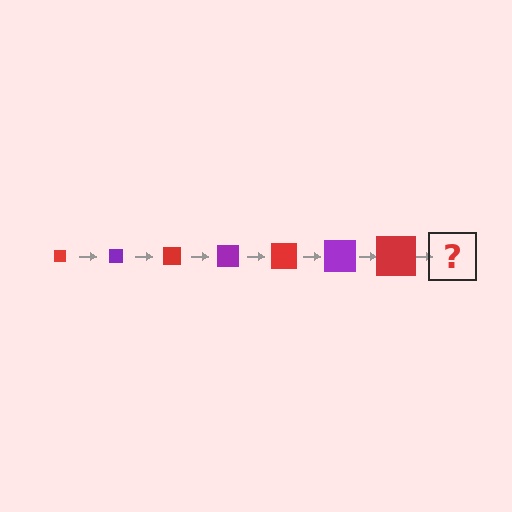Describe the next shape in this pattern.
It should be a purple square, larger than the previous one.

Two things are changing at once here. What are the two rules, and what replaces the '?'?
The two rules are that the square grows larger each step and the color cycles through red and purple. The '?' should be a purple square, larger than the previous one.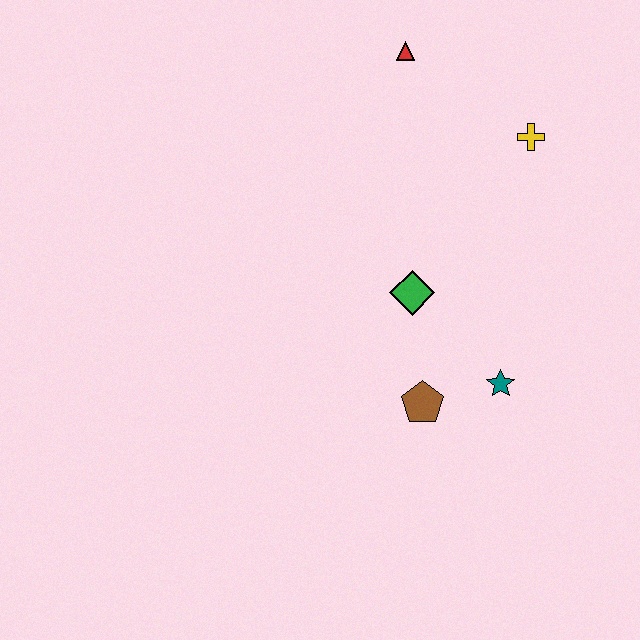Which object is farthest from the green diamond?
The red triangle is farthest from the green diamond.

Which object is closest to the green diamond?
The brown pentagon is closest to the green diamond.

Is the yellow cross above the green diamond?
Yes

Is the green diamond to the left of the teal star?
Yes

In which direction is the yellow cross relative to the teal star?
The yellow cross is above the teal star.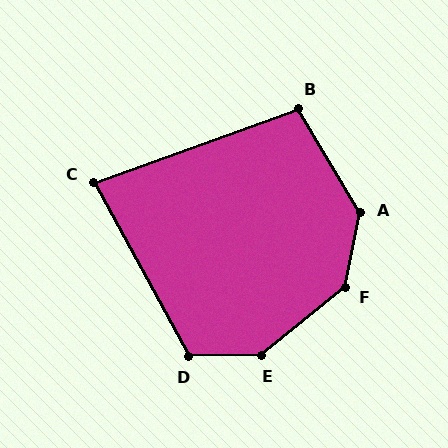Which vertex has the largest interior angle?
E, at approximately 141 degrees.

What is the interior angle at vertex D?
Approximately 118 degrees (obtuse).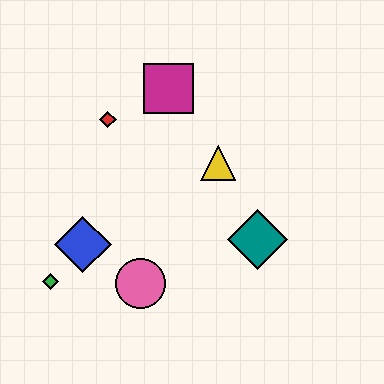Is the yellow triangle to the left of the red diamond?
No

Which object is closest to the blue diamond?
The green diamond is closest to the blue diamond.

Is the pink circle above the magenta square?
No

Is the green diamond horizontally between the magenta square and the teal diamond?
No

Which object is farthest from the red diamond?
The teal diamond is farthest from the red diamond.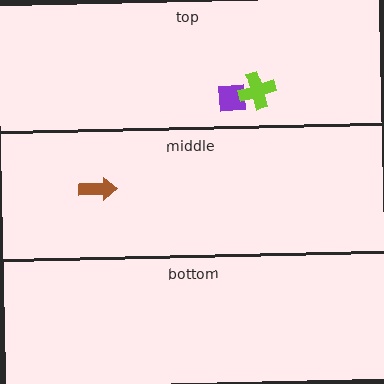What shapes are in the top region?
The purple square, the lime cross.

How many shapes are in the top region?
2.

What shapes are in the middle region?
The brown arrow.